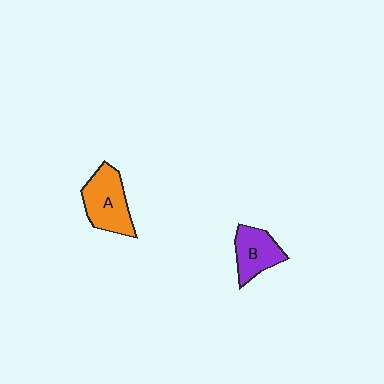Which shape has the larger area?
Shape A (orange).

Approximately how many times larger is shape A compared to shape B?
Approximately 1.3 times.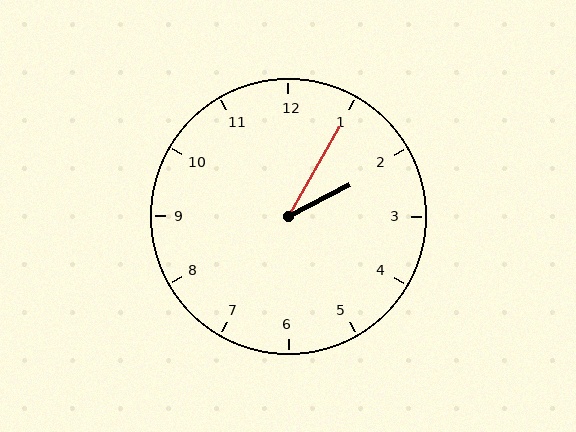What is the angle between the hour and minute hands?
Approximately 32 degrees.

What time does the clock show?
2:05.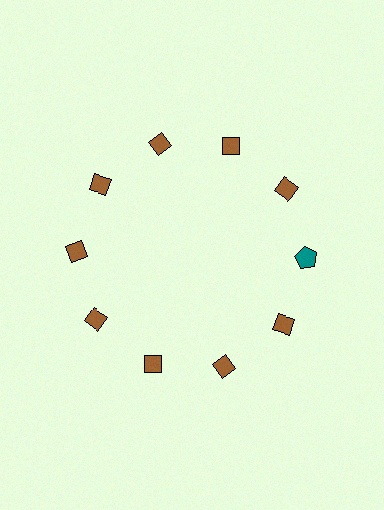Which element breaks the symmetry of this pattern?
The teal pentagon at roughly the 3 o'clock position breaks the symmetry. All other shapes are brown diamonds.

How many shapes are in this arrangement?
There are 10 shapes arranged in a ring pattern.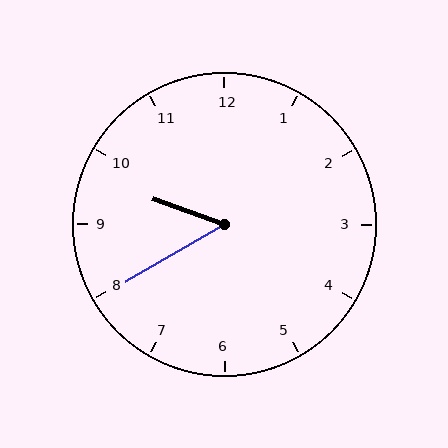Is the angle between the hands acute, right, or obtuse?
It is acute.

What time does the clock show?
9:40.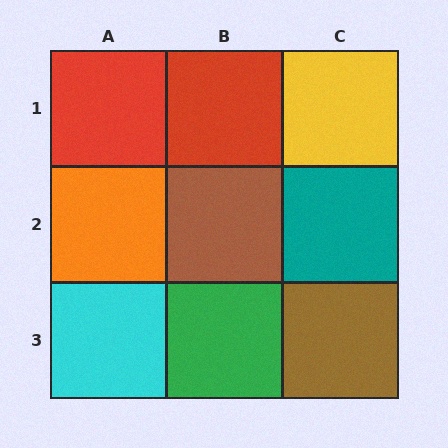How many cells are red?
2 cells are red.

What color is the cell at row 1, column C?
Yellow.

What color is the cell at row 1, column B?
Red.